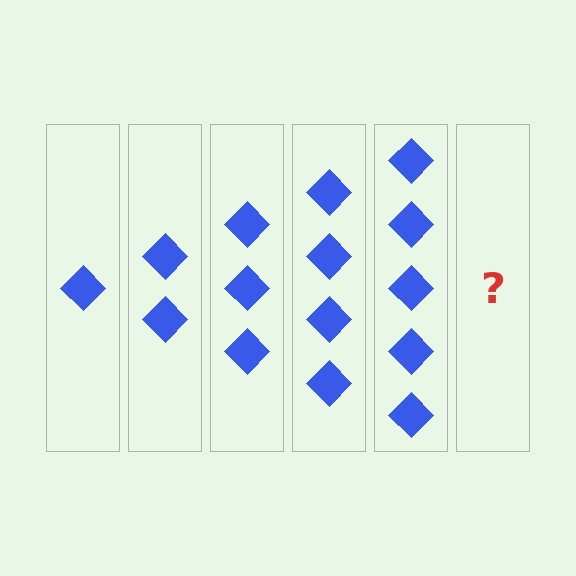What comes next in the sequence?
The next element should be 6 diamonds.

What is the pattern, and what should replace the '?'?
The pattern is that each step adds one more diamond. The '?' should be 6 diamonds.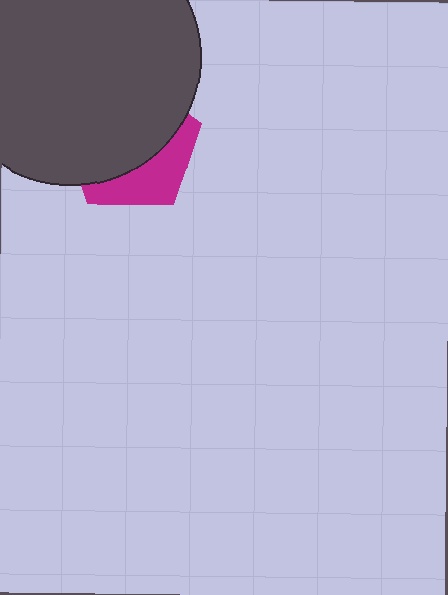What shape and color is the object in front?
The object in front is a dark gray circle.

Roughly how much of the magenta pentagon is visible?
A small part of it is visible (roughly 34%).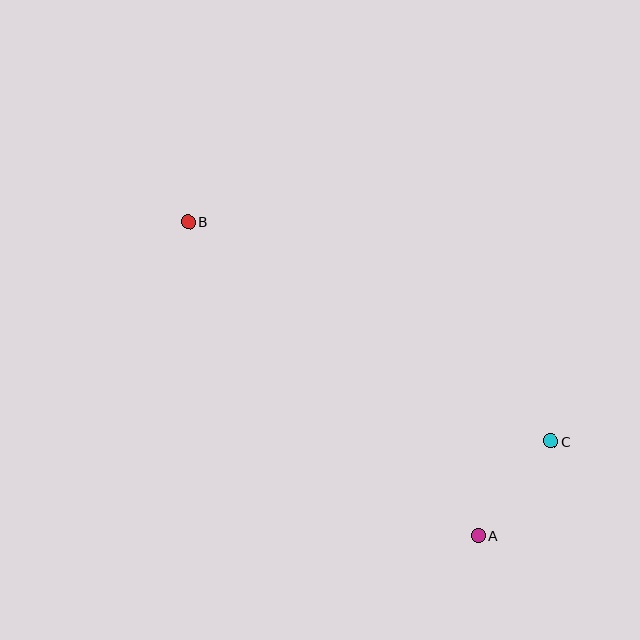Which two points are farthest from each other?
Points A and B are farthest from each other.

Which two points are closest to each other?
Points A and C are closest to each other.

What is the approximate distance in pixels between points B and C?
The distance between B and C is approximately 423 pixels.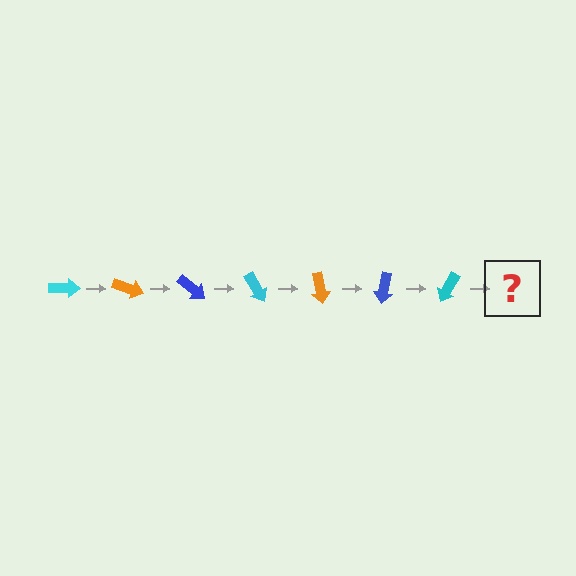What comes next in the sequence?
The next element should be an orange arrow, rotated 140 degrees from the start.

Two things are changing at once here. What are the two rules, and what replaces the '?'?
The two rules are that it rotates 20 degrees each step and the color cycles through cyan, orange, and blue. The '?' should be an orange arrow, rotated 140 degrees from the start.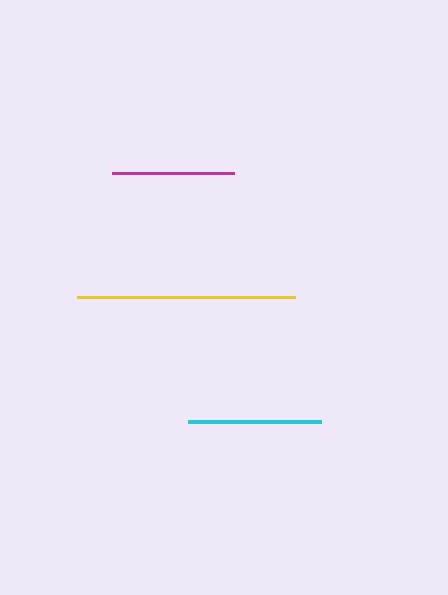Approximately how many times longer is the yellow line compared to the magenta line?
The yellow line is approximately 1.8 times the length of the magenta line.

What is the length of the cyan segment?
The cyan segment is approximately 132 pixels long.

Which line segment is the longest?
The yellow line is the longest at approximately 218 pixels.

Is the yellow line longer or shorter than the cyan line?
The yellow line is longer than the cyan line.